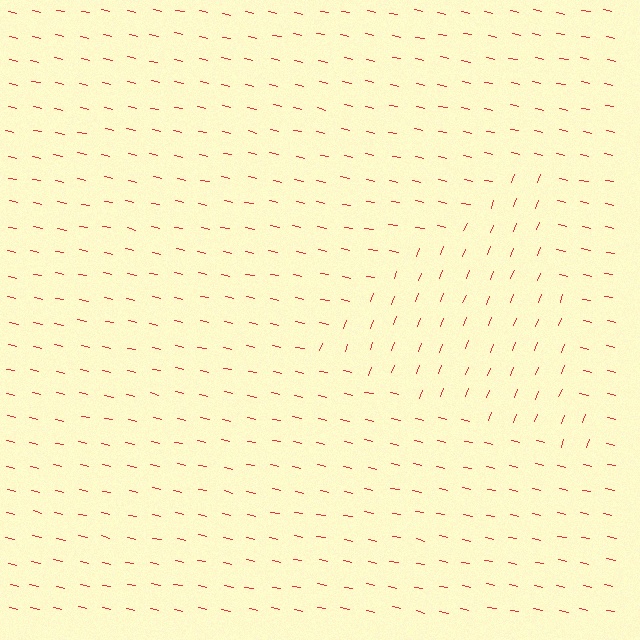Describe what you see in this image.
The image is filled with small red line segments. A triangle region in the image has lines oriented differently from the surrounding lines, creating a visible texture boundary.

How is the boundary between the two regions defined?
The boundary is defined purely by a change in line orientation (approximately 82 degrees difference). All lines are the same color and thickness.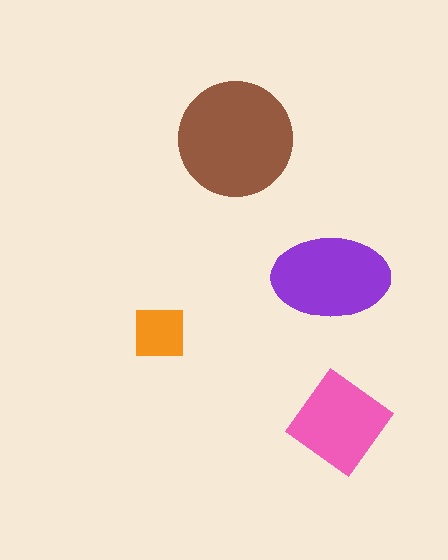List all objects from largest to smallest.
The brown circle, the purple ellipse, the pink diamond, the orange square.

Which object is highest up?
The brown circle is topmost.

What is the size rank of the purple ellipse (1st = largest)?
2nd.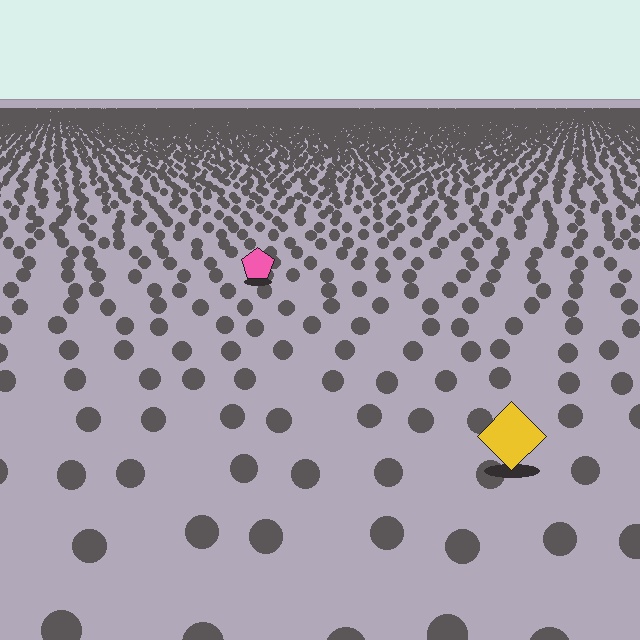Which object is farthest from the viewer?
The pink pentagon is farthest from the viewer. It appears smaller and the ground texture around it is denser.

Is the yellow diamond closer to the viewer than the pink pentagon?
Yes. The yellow diamond is closer — you can tell from the texture gradient: the ground texture is coarser near it.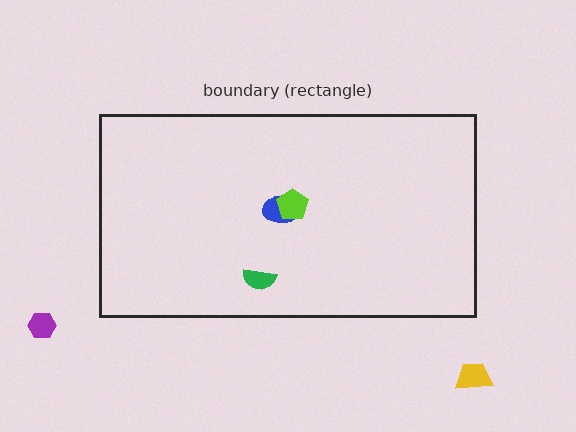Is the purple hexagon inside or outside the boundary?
Outside.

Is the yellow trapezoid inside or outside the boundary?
Outside.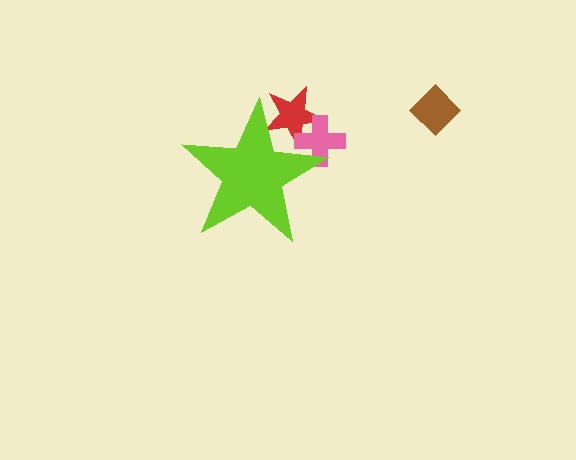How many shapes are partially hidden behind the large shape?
2 shapes are partially hidden.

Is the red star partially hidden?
Yes, the red star is partially hidden behind the lime star.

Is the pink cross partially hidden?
Yes, the pink cross is partially hidden behind the lime star.